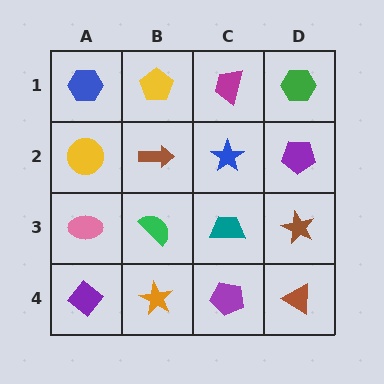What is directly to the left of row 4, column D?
A purple pentagon.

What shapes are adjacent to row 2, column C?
A magenta trapezoid (row 1, column C), a teal trapezoid (row 3, column C), a brown arrow (row 2, column B), a purple pentagon (row 2, column D).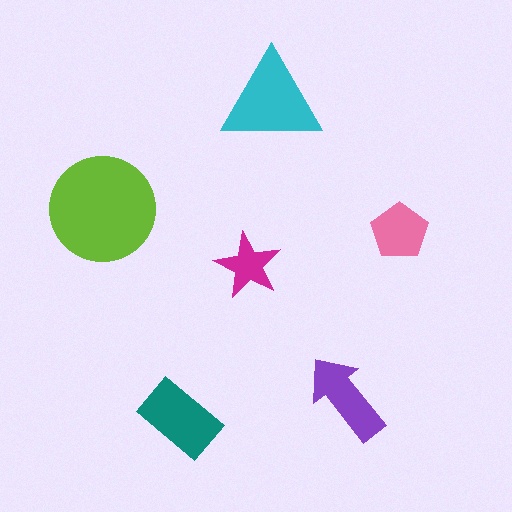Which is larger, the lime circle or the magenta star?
The lime circle.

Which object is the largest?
The lime circle.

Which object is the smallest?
The magenta star.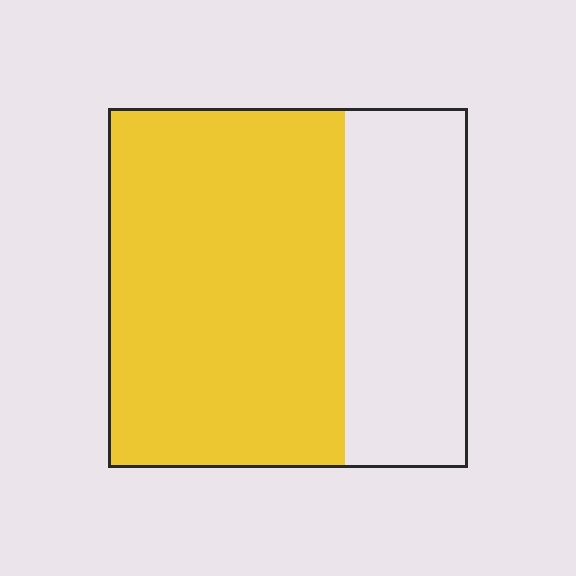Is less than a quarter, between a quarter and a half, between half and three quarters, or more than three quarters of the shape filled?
Between half and three quarters.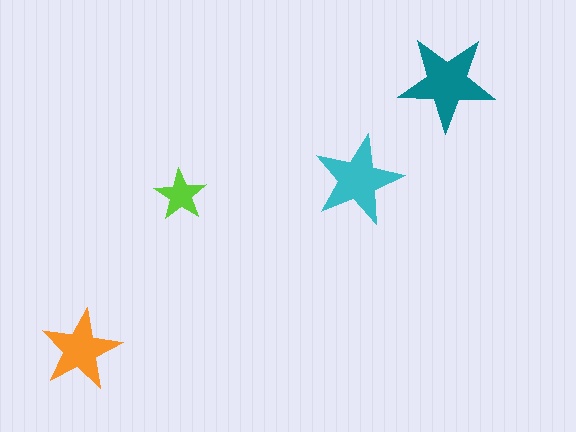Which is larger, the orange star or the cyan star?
The cyan one.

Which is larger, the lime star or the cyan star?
The cyan one.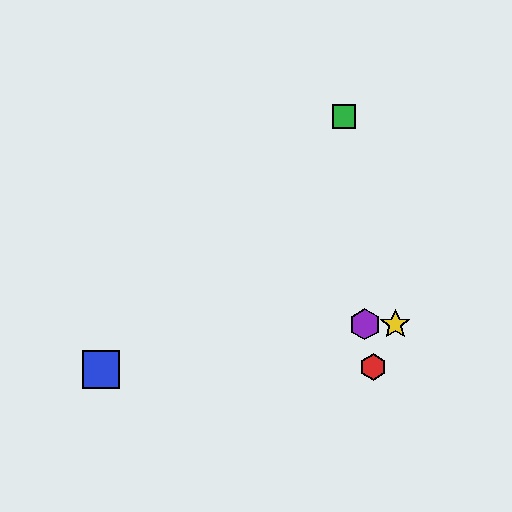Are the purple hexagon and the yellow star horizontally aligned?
Yes, both are at y≈324.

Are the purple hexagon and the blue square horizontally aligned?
No, the purple hexagon is at y≈324 and the blue square is at y≈370.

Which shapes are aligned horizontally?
The yellow star, the purple hexagon are aligned horizontally.